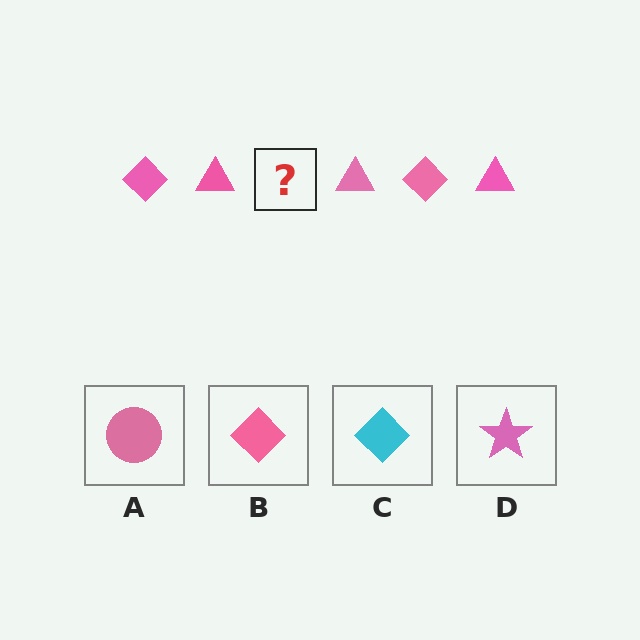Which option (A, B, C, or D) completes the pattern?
B.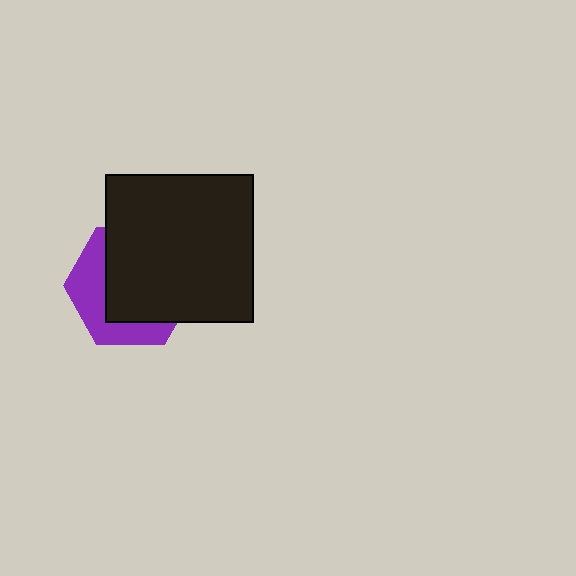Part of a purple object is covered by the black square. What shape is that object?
It is a hexagon.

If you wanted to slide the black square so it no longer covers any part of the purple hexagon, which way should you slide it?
Slide it toward the upper-right — that is the most direct way to separate the two shapes.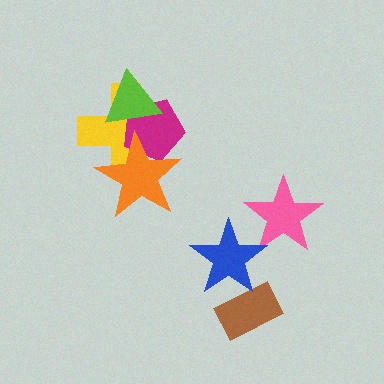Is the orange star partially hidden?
No, no other shape covers it.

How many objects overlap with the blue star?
2 objects overlap with the blue star.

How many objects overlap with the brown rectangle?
1 object overlaps with the brown rectangle.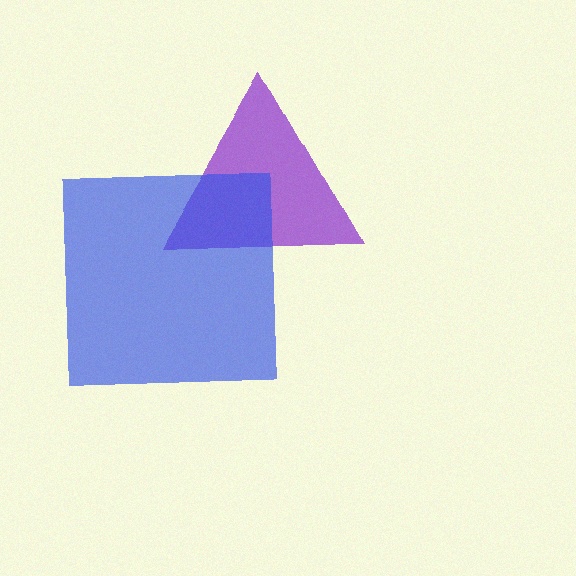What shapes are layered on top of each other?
The layered shapes are: a purple triangle, a blue square.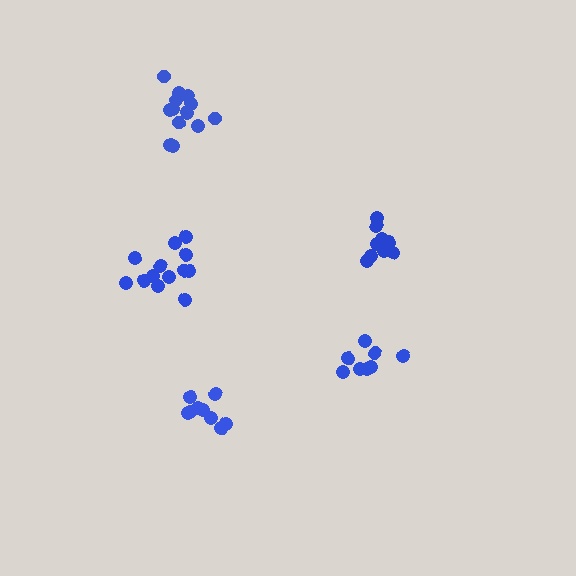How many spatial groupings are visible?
There are 5 spatial groupings.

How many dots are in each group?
Group 1: 9 dots, Group 2: 9 dots, Group 3: 8 dots, Group 4: 13 dots, Group 5: 13 dots (52 total).